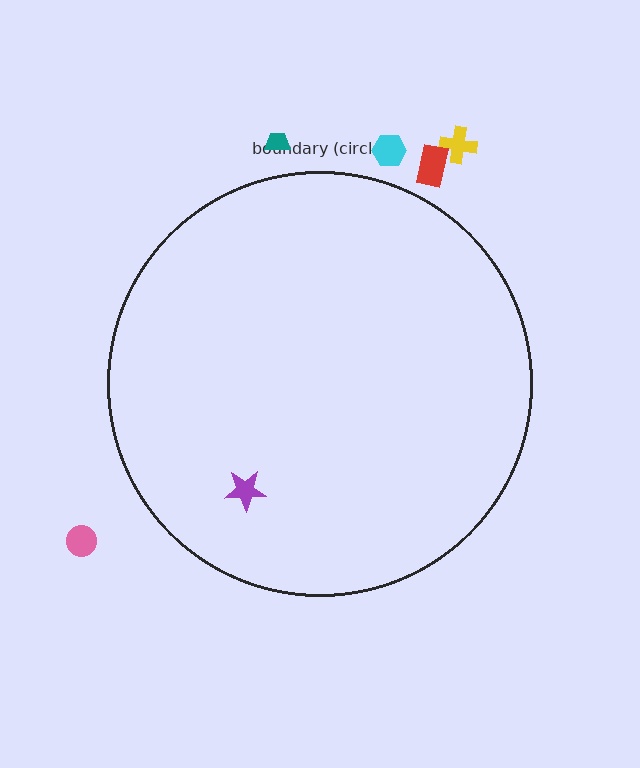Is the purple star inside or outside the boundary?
Inside.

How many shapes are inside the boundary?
1 inside, 5 outside.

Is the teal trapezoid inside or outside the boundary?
Outside.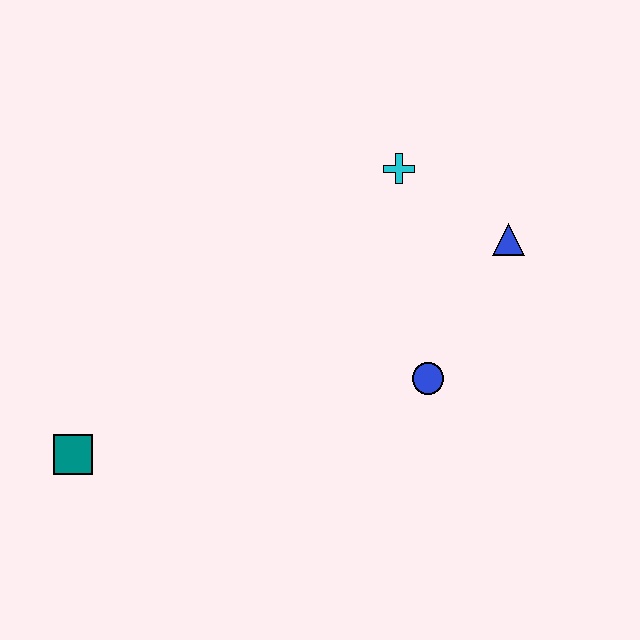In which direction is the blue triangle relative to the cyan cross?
The blue triangle is to the right of the cyan cross.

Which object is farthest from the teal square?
The blue triangle is farthest from the teal square.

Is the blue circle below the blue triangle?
Yes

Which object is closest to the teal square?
The blue circle is closest to the teal square.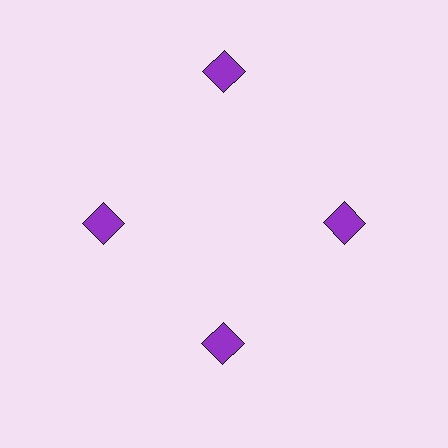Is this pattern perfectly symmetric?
No. The 4 purple squares are arranged in a ring, but one element near the 12 o'clock position is pushed outward from the center, breaking the 4-fold rotational symmetry.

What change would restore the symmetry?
The symmetry would be restored by moving it inward, back onto the ring so that all 4 squares sit at equal angles and equal distance from the center.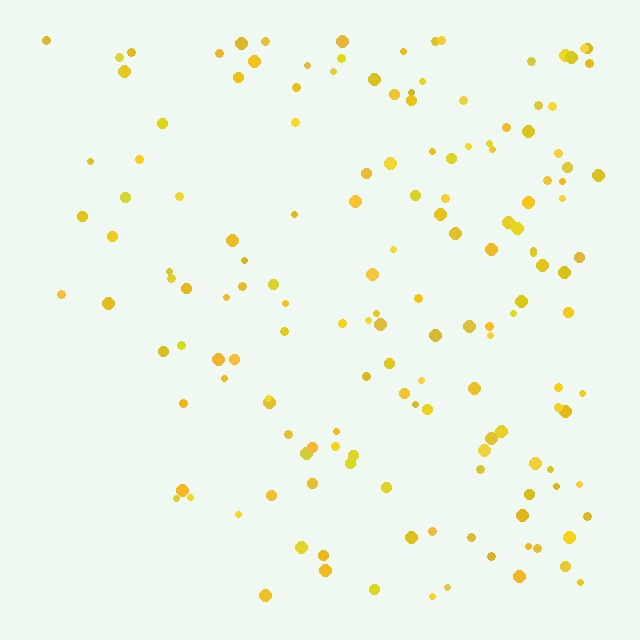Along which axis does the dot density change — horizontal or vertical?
Horizontal.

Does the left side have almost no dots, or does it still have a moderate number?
Still a moderate number, just noticeably fewer than the right.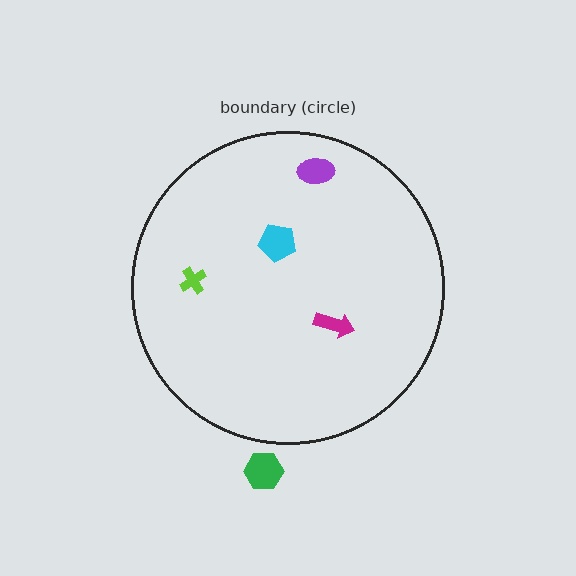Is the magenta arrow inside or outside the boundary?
Inside.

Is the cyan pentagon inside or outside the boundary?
Inside.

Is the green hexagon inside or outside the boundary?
Outside.